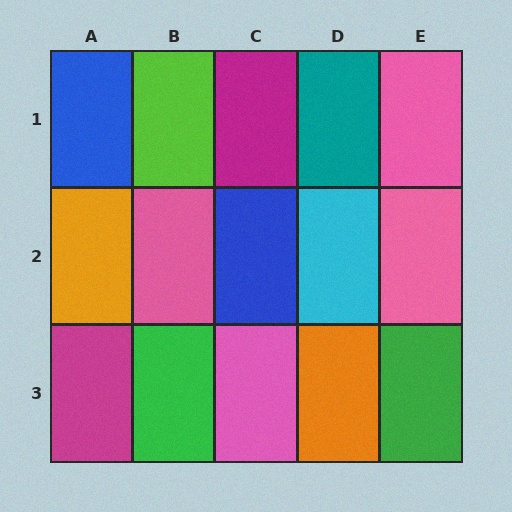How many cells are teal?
1 cell is teal.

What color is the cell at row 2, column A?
Orange.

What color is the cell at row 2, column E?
Pink.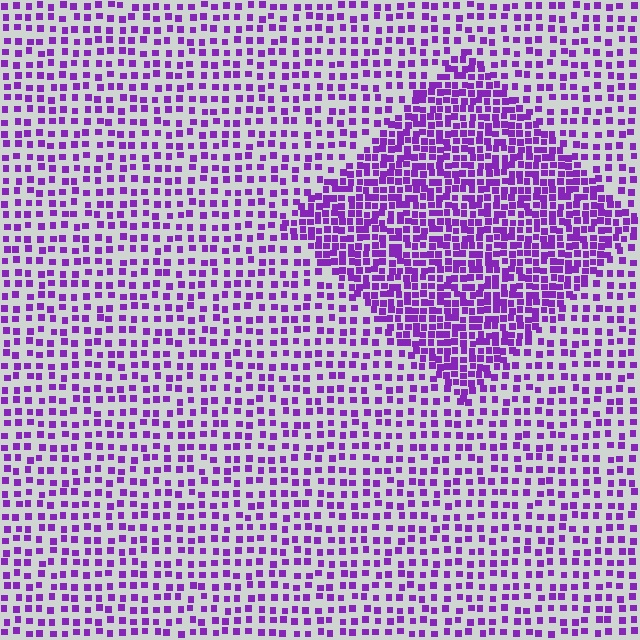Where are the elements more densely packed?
The elements are more densely packed inside the diamond boundary.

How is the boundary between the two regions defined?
The boundary is defined by a change in element density (approximately 2.1x ratio). All elements are the same color, size, and shape.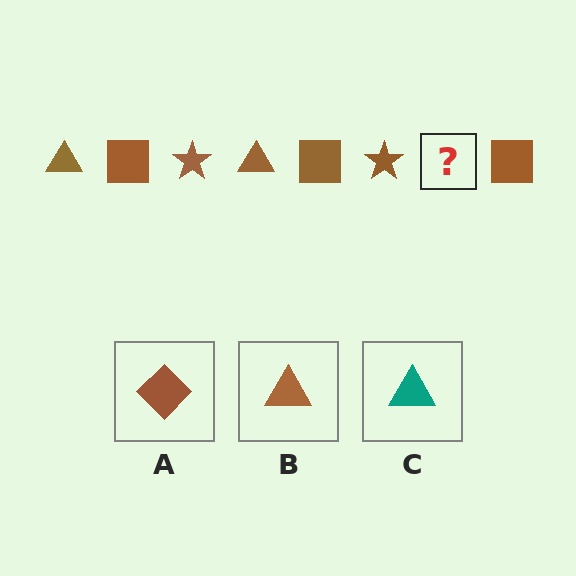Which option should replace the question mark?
Option B.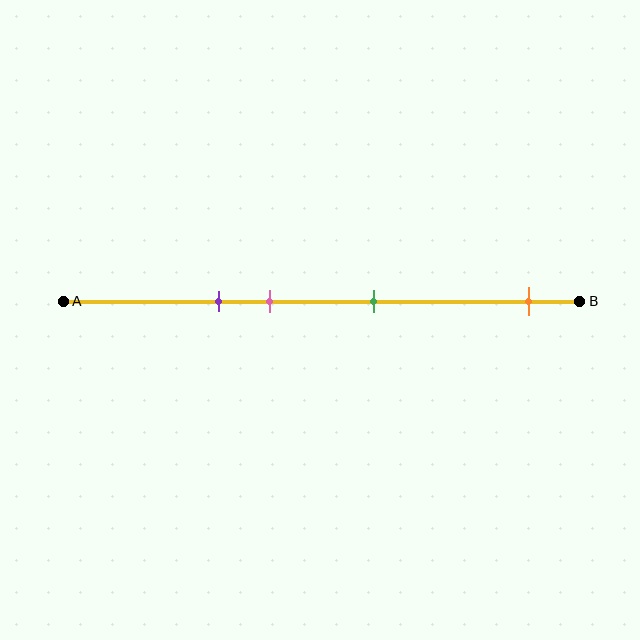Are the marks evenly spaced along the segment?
No, the marks are not evenly spaced.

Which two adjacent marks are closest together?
The purple and pink marks are the closest adjacent pair.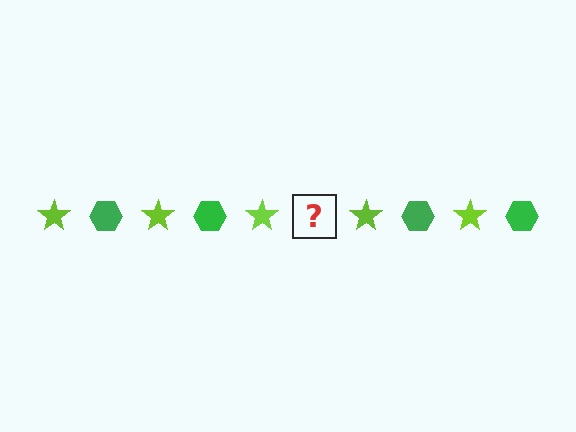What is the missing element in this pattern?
The missing element is a green hexagon.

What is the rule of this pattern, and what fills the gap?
The rule is that the pattern alternates between lime star and green hexagon. The gap should be filled with a green hexagon.